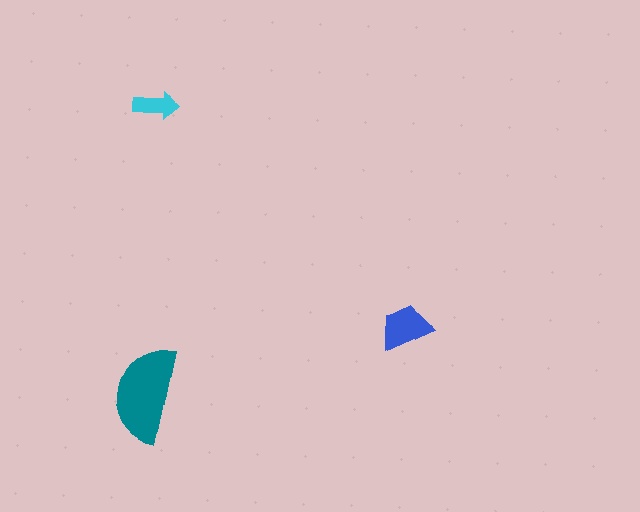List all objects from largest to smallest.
The teal semicircle, the blue trapezoid, the cyan arrow.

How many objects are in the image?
There are 3 objects in the image.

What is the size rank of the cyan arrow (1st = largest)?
3rd.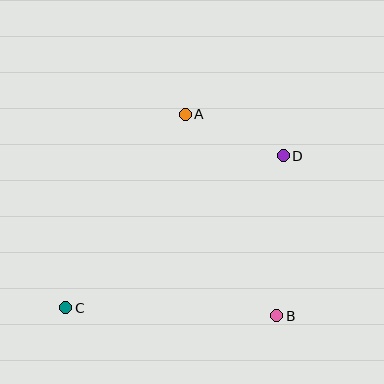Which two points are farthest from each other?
Points C and D are farthest from each other.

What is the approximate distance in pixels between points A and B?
The distance between A and B is approximately 221 pixels.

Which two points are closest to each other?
Points A and D are closest to each other.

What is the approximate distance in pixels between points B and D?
The distance between B and D is approximately 160 pixels.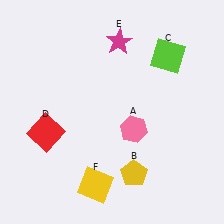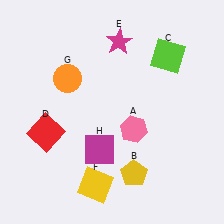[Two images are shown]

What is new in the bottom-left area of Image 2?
A magenta square (H) was added in the bottom-left area of Image 2.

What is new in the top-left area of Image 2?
An orange circle (G) was added in the top-left area of Image 2.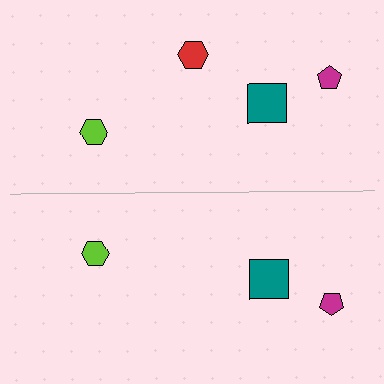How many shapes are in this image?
There are 7 shapes in this image.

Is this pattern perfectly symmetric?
No, the pattern is not perfectly symmetric. A red hexagon is missing from the bottom side.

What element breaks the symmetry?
A red hexagon is missing from the bottom side.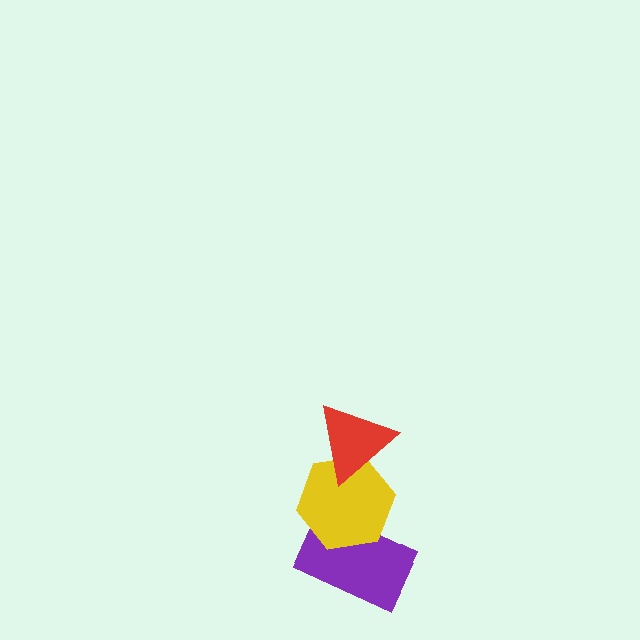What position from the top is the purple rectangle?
The purple rectangle is 3rd from the top.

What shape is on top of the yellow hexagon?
The red triangle is on top of the yellow hexagon.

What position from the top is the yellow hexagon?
The yellow hexagon is 2nd from the top.